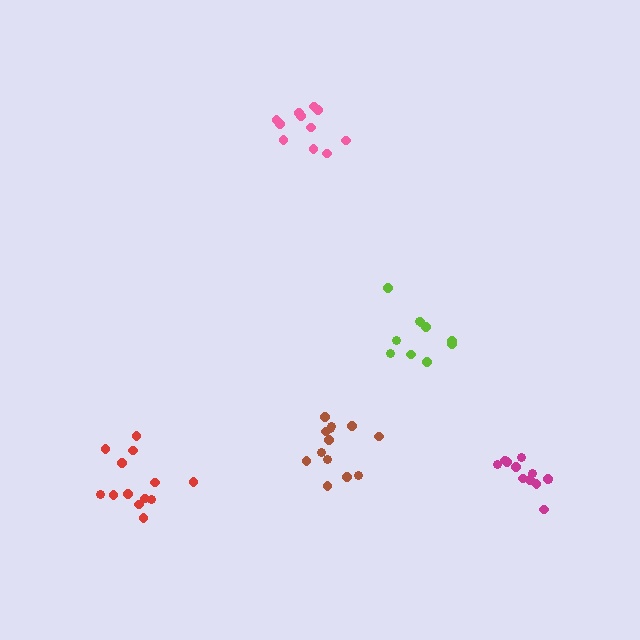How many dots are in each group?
Group 1: 13 dots, Group 2: 13 dots, Group 3: 10 dots, Group 4: 12 dots, Group 5: 11 dots (59 total).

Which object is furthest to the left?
The red cluster is leftmost.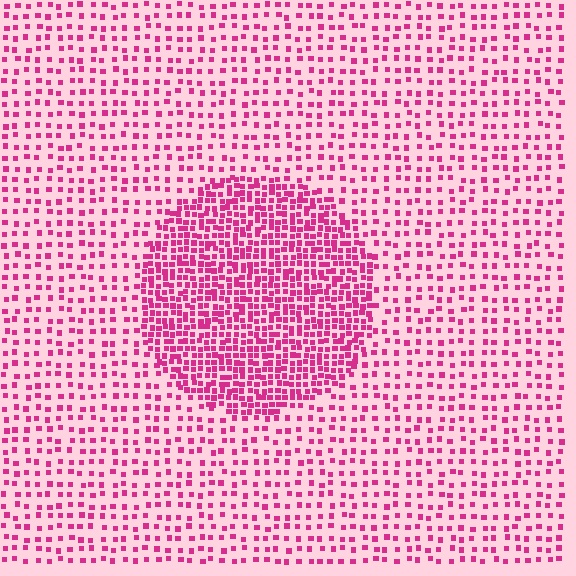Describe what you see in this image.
The image contains small magenta elements arranged at two different densities. A circle-shaped region is visible where the elements are more densely packed than the surrounding area.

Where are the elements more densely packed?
The elements are more densely packed inside the circle boundary.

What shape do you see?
I see a circle.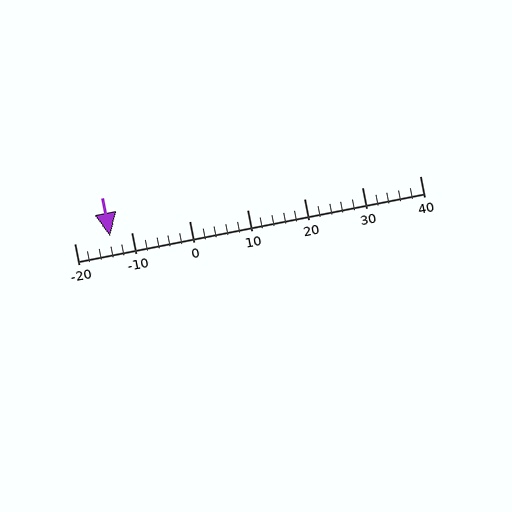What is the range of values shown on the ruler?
The ruler shows values from -20 to 40.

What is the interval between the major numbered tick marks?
The major tick marks are spaced 10 units apart.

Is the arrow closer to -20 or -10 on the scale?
The arrow is closer to -10.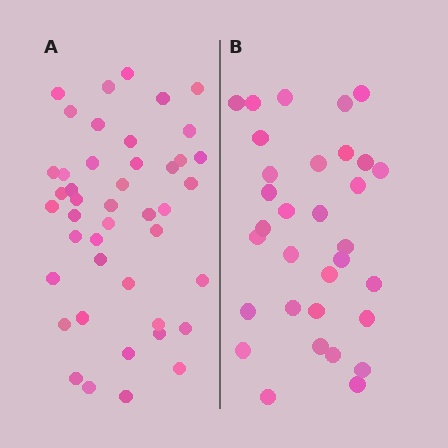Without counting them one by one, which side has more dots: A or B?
Region A (the left region) has more dots.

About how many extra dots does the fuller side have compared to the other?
Region A has roughly 12 or so more dots than region B.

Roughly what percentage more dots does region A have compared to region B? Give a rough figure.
About 40% more.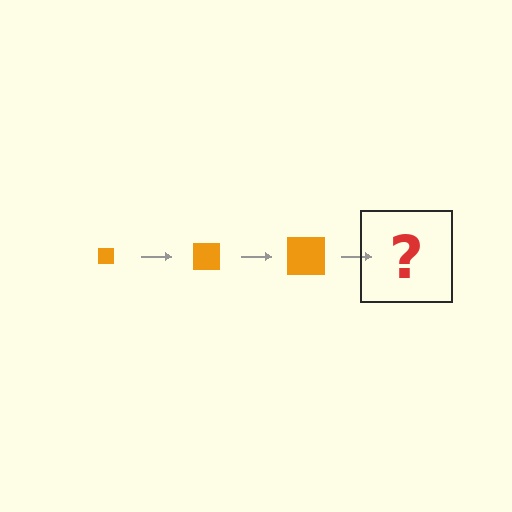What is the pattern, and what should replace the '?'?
The pattern is that the square gets progressively larger each step. The '?' should be an orange square, larger than the previous one.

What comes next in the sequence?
The next element should be an orange square, larger than the previous one.